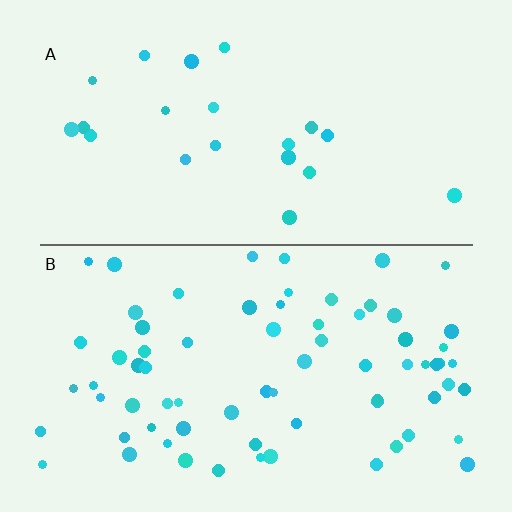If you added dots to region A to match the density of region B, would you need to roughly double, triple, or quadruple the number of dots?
Approximately triple.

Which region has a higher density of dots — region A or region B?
B (the bottom).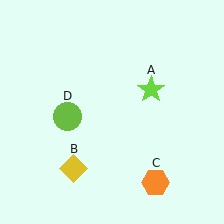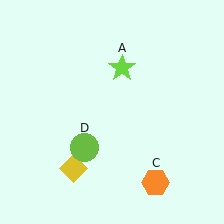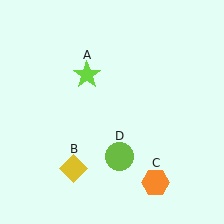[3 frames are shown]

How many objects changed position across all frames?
2 objects changed position: lime star (object A), lime circle (object D).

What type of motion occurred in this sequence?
The lime star (object A), lime circle (object D) rotated counterclockwise around the center of the scene.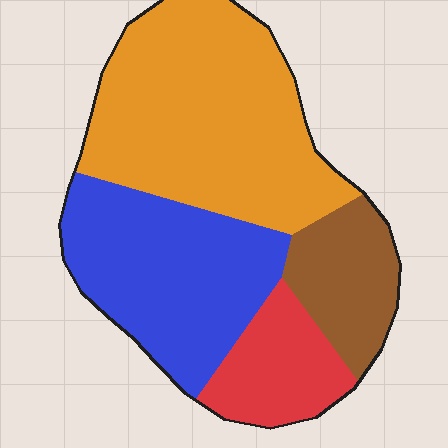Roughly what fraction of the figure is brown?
Brown takes up less than a quarter of the figure.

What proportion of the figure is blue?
Blue takes up between a sixth and a third of the figure.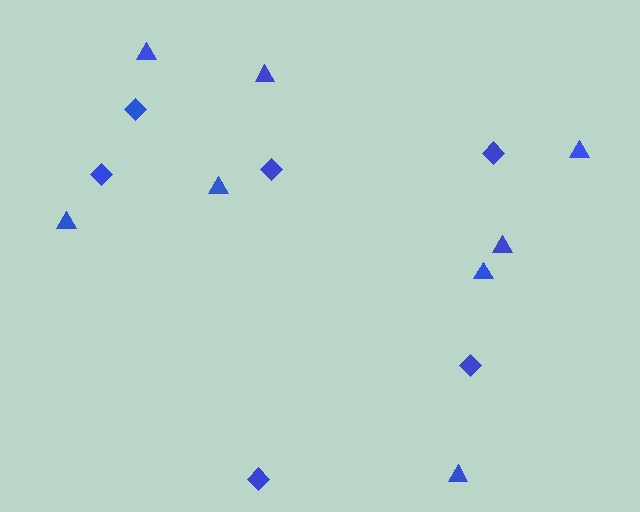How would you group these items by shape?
There are 2 groups: one group of triangles (8) and one group of diamonds (6).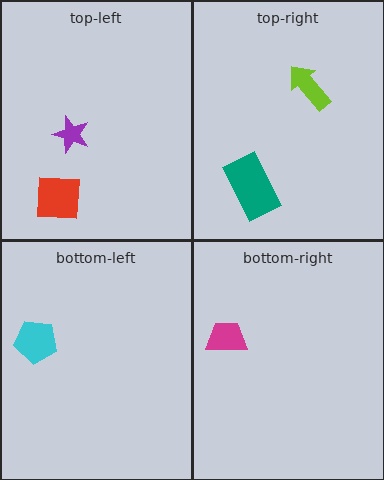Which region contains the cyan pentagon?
The bottom-left region.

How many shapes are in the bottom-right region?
1.